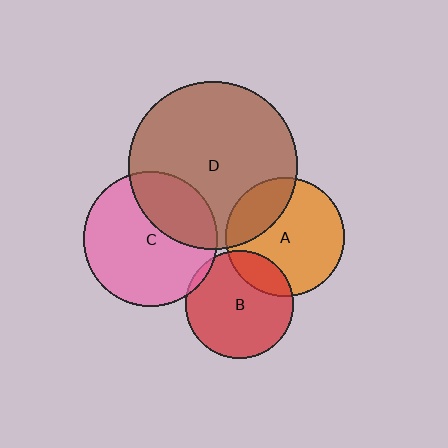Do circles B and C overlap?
Yes.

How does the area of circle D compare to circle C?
Approximately 1.6 times.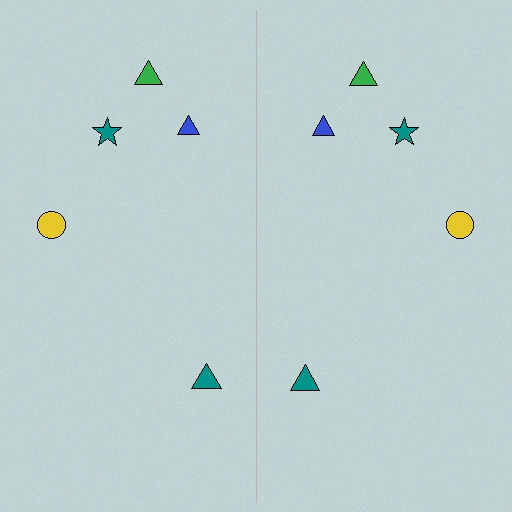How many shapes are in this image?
There are 10 shapes in this image.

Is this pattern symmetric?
Yes, this pattern has bilateral (reflection) symmetry.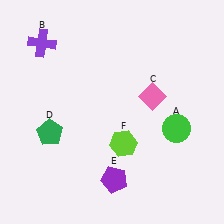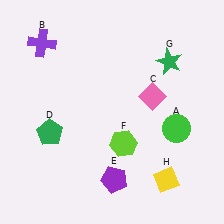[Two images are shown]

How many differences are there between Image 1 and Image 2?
There are 2 differences between the two images.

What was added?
A green star (G), a yellow diamond (H) were added in Image 2.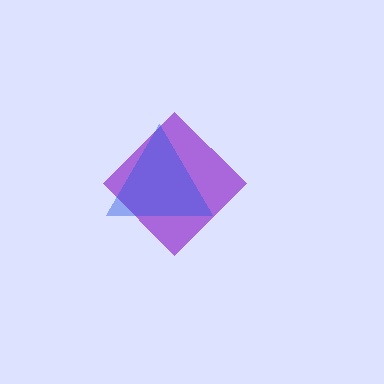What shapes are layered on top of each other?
The layered shapes are: a purple diamond, a blue triangle.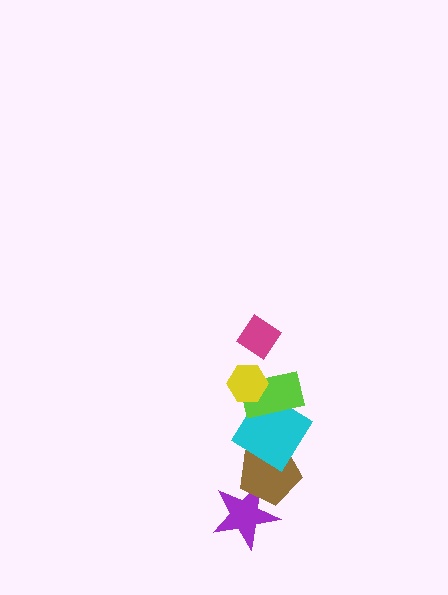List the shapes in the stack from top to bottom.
From top to bottom: the magenta diamond, the yellow hexagon, the lime rectangle, the cyan diamond, the brown pentagon, the purple star.